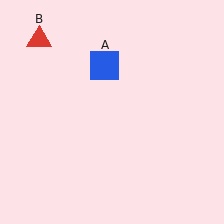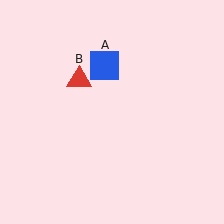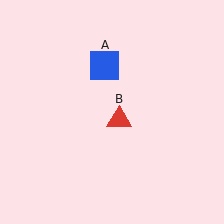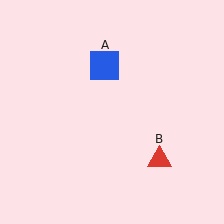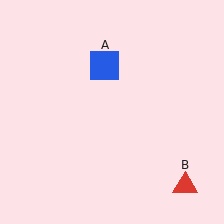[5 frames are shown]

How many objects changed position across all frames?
1 object changed position: red triangle (object B).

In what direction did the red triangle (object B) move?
The red triangle (object B) moved down and to the right.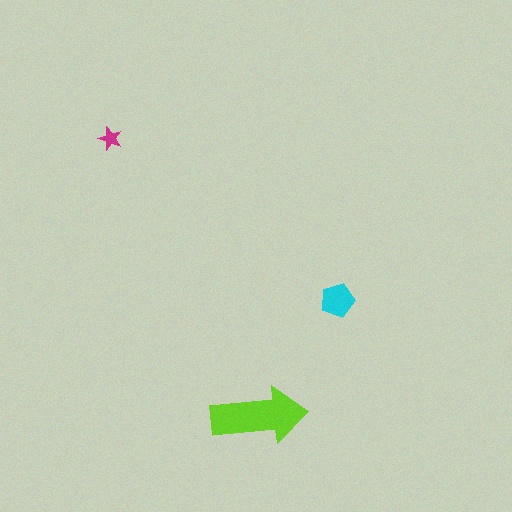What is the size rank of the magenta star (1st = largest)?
3rd.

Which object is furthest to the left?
The magenta star is leftmost.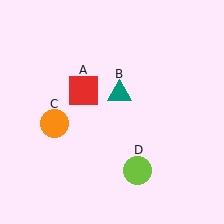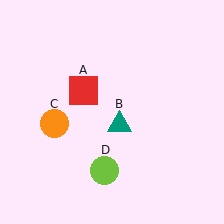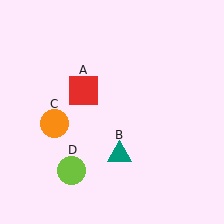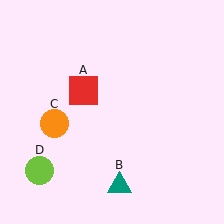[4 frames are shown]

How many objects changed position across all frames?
2 objects changed position: teal triangle (object B), lime circle (object D).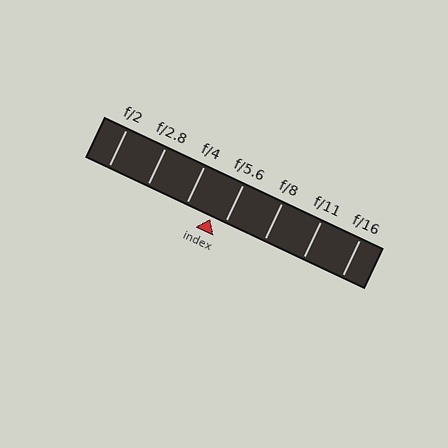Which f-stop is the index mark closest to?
The index mark is closest to f/5.6.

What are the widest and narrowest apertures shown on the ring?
The widest aperture shown is f/2 and the narrowest is f/16.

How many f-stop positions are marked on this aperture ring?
There are 7 f-stop positions marked.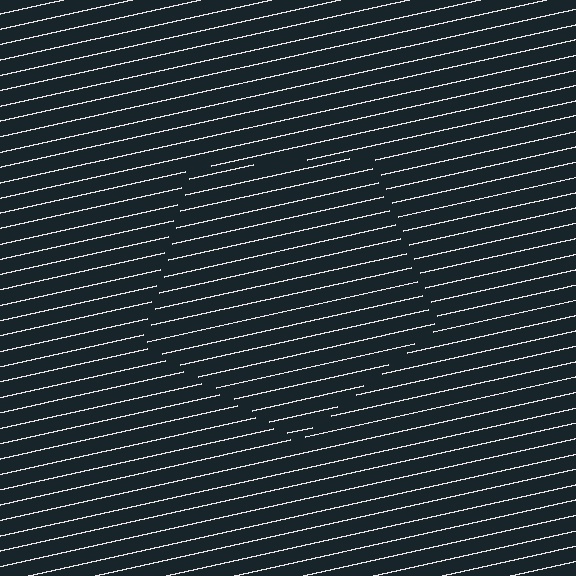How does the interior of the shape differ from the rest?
The interior of the shape contains the same grating, shifted by half a period — the contour is defined by the phase discontinuity where line-ends from the inner and outer gratings abut.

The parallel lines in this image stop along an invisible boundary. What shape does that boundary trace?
An illusory pentagon. The interior of the shape contains the same grating, shifted by half a period — the contour is defined by the phase discontinuity where line-ends from the inner and outer gratings abut.